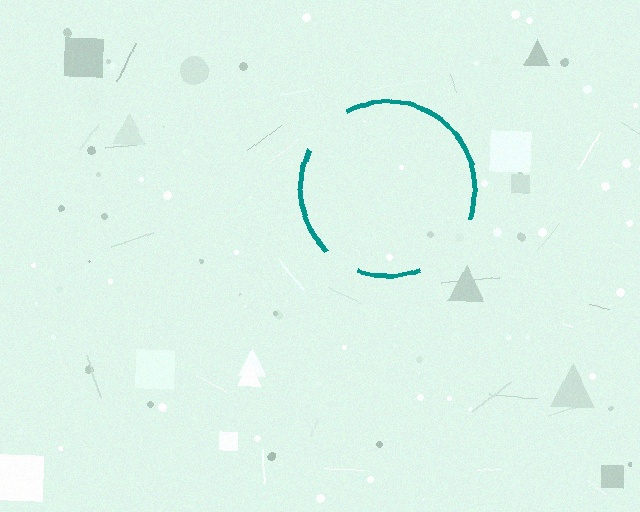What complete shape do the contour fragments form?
The contour fragments form a circle.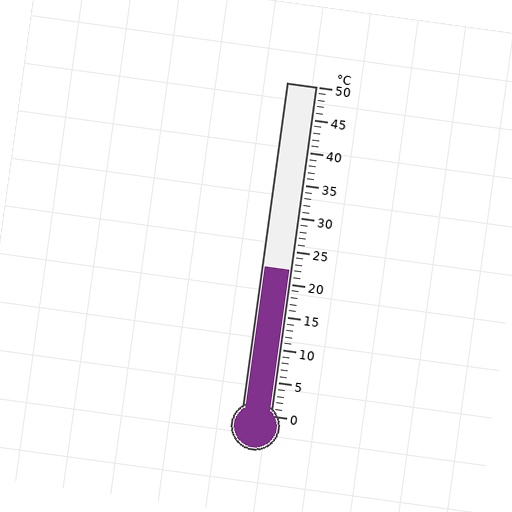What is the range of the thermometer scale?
The thermometer scale ranges from 0°C to 50°C.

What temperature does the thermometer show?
The thermometer shows approximately 22°C.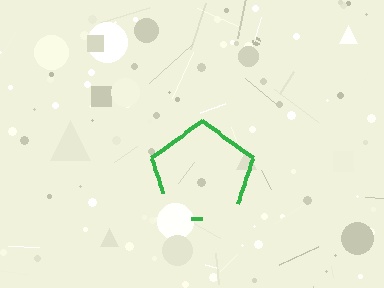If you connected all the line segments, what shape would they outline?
They would outline a pentagon.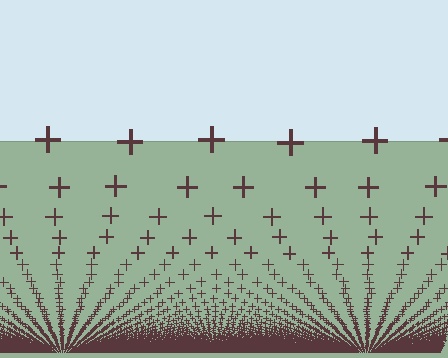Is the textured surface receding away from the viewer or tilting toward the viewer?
The surface appears to tilt toward the viewer. Texture elements get larger and sparser toward the top.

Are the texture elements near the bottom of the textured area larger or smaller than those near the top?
Smaller. The gradient is inverted — elements near the bottom are smaller and denser.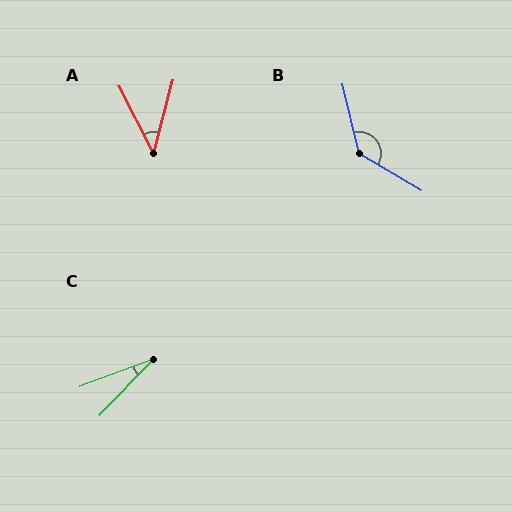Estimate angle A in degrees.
Approximately 42 degrees.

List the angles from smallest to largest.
C (25°), A (42°), B (134°).